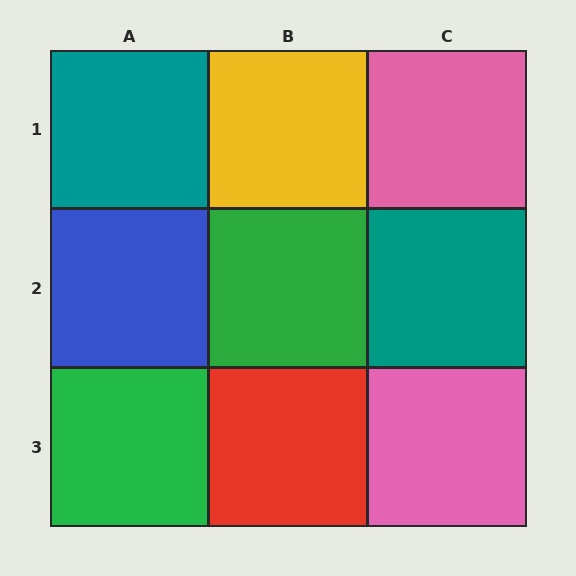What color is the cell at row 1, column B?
Yellow.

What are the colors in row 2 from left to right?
Blue, green, teal.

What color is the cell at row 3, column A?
Green.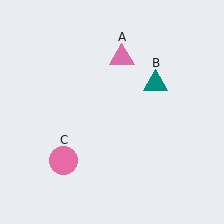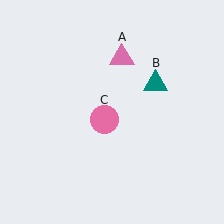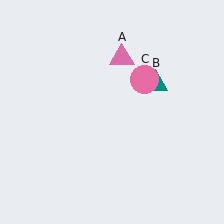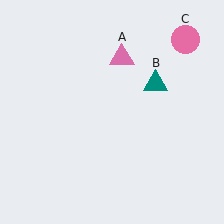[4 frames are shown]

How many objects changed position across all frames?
1 object changed position: pink circle (object C).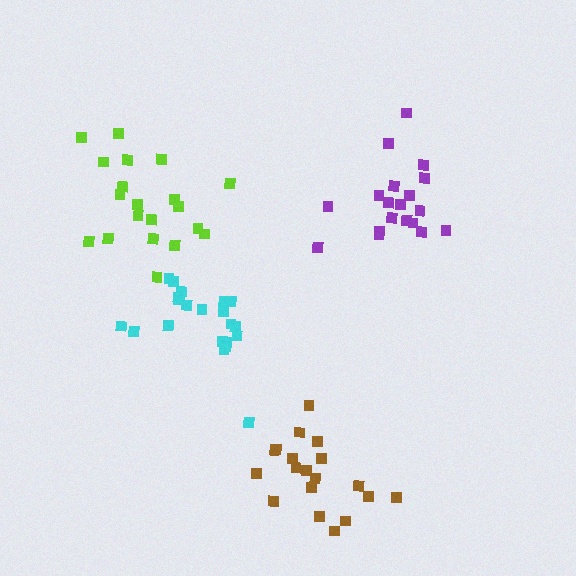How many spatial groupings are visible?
There are 4 spatial groupings.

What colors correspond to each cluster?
The clusters are colored: brown, cyan, purple, lime.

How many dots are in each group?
Group 1: 19 dots, Group 2: 21 dots, Group 3: 19 dots, Group 4: 20 dots (79 total).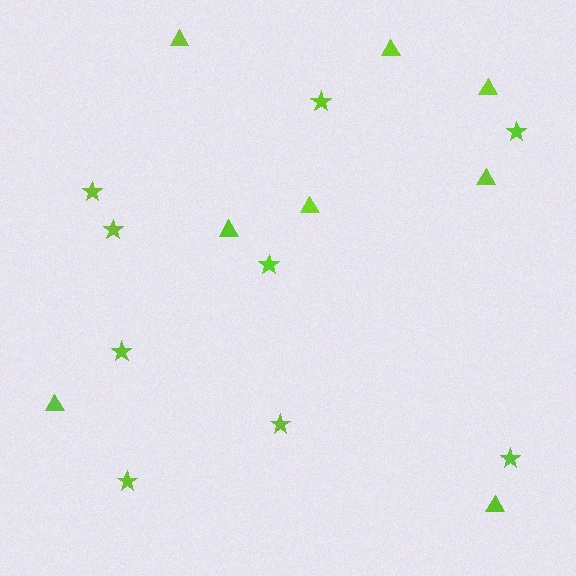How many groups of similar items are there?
There are 2 groups: one group of stars (9) and one group of triangles (8).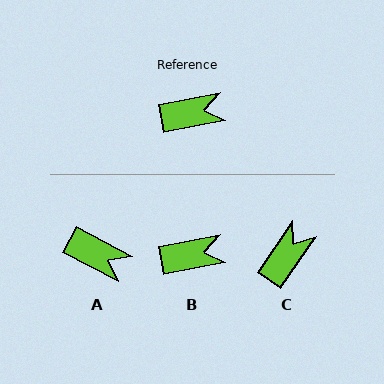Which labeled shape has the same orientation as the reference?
B.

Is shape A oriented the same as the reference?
No, it is off by about 39 degrees.